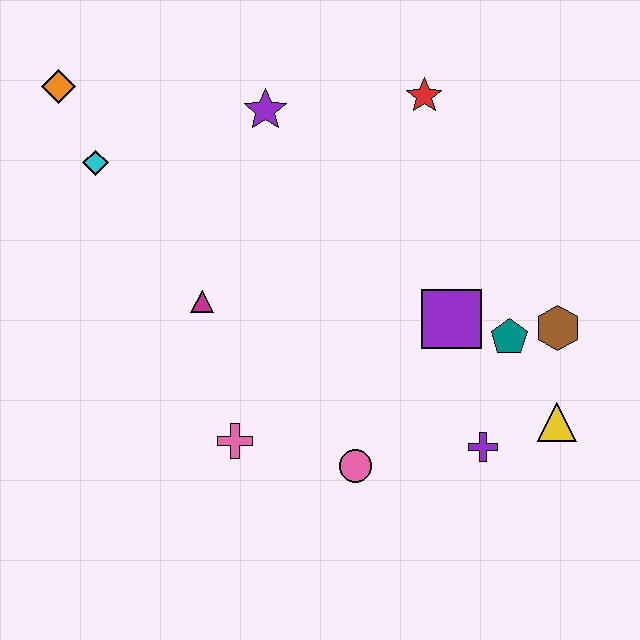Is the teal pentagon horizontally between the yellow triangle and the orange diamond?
Yes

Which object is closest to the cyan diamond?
The orange diamond is closest to the cyan diamond.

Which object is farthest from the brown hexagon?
The orange diamond is farthest from the brown hexagon.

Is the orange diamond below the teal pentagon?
No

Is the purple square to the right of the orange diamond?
Yes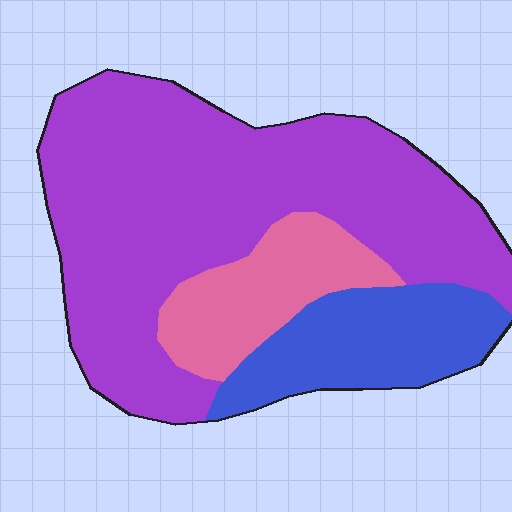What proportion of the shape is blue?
Blue covers roughly 20% of the shape.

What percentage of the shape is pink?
Pink covers about 15% of the shape.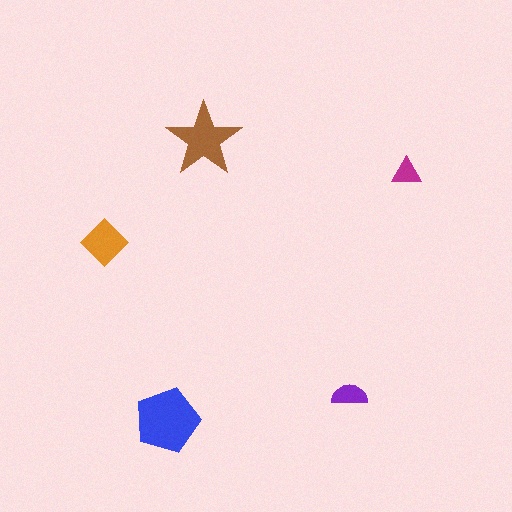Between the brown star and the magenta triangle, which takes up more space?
The brown star.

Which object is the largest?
The blue pentagon.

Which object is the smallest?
The magenta triangle.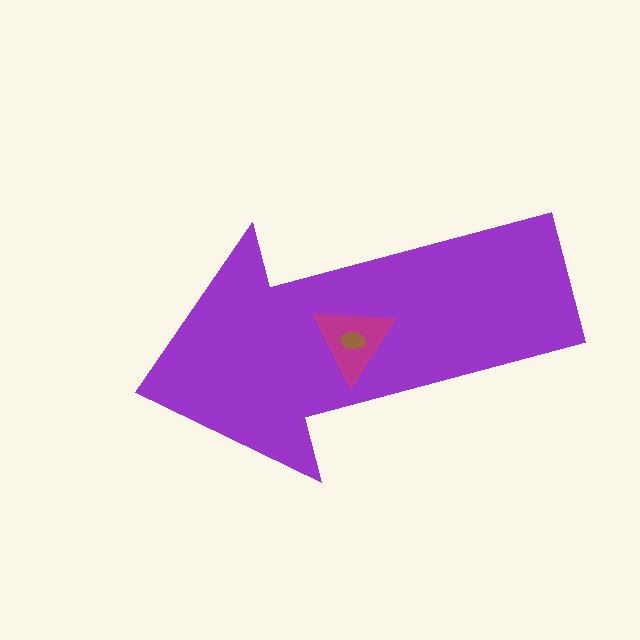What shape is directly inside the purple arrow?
The magenta triangle.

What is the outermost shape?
The purple arrow.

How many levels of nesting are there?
3.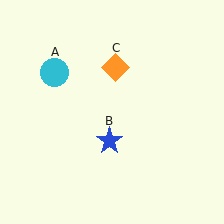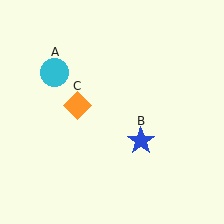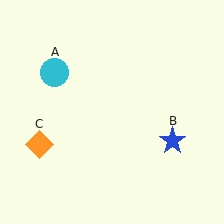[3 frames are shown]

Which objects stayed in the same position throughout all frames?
Cyan circle (object A) remained stationary.